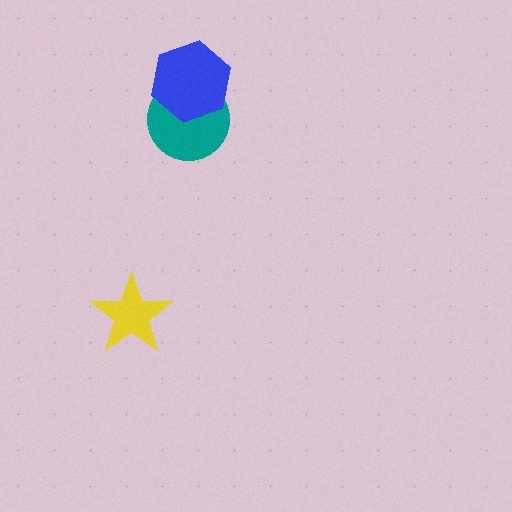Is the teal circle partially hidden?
Yes, it is partially covered by another shape.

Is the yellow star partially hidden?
No, no other shape covers it.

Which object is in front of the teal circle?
The blue hexagon is in front of the teal circle.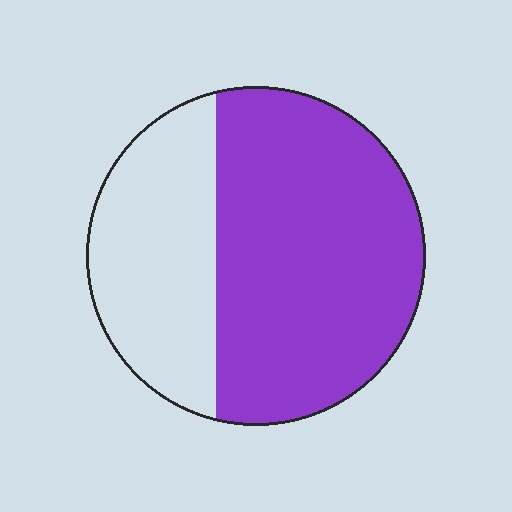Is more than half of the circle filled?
Yes.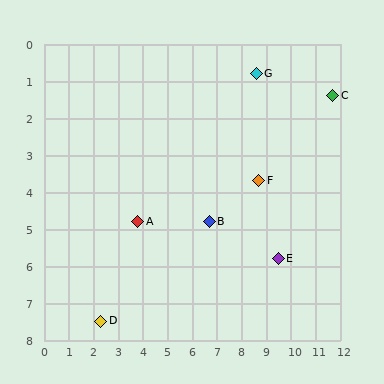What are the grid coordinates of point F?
Point F is at approximately (8.7, 3.7).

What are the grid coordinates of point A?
Point A is at approximately (3.8, 4.8).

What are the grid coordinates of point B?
Point B is at approximately (6.7, 4.8).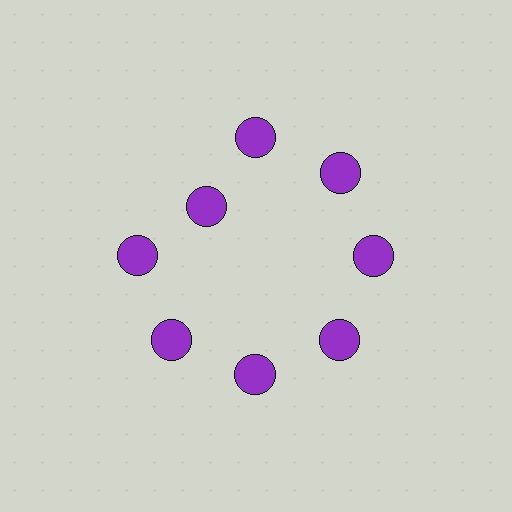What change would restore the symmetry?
The symmetry would be restored by moving it outward, back onto the ring so that all 8 circles sit at equal angles and equal distance from the center.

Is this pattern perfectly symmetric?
No. The 8 purple circles are arranged in a ring, but one element near the 10 o'clock position is pulled inward toward the center, breaking the 8-fold rotational symmetry.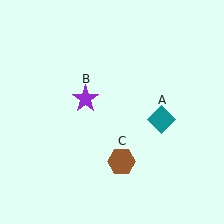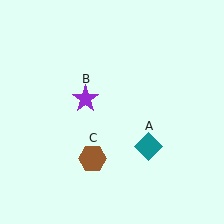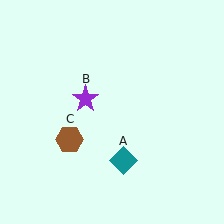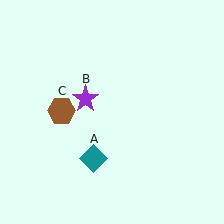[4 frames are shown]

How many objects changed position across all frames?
2 objects changed position: teal diamond (object A), brown hexagon (object C).